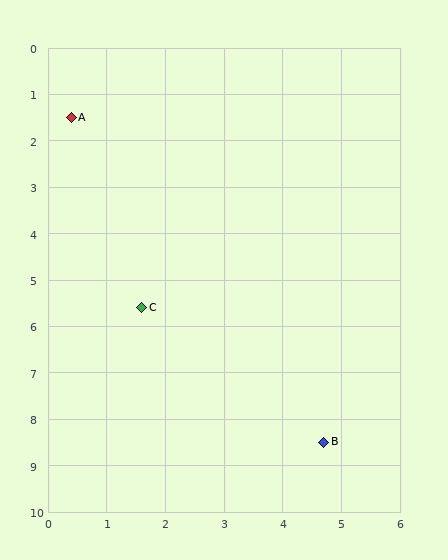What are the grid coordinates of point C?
Point C is at approximately (1.6, 5.6).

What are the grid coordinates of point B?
Point B is at approximately (4.7, 8.5).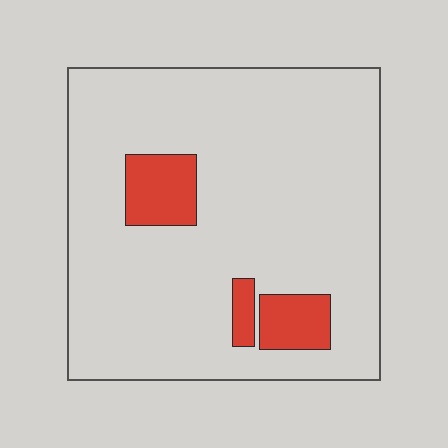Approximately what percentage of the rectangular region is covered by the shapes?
Approximately 10%.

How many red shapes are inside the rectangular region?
3.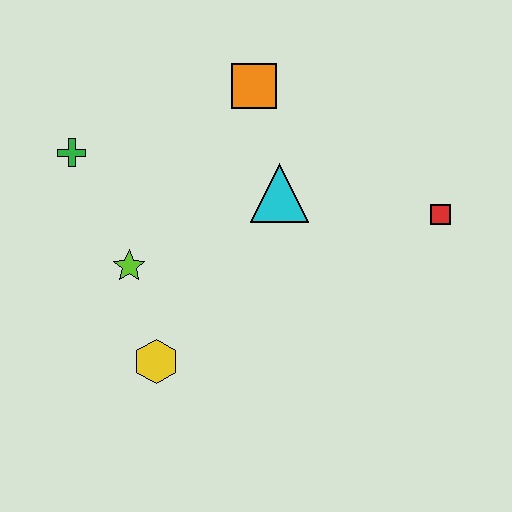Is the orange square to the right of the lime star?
Yes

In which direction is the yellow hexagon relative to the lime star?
The yellow hexagon is below the lime star.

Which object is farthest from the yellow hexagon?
The red square is farthest from the yellow hexagon.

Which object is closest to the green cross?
The lime star is closest to the green cross.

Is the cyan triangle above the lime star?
Yes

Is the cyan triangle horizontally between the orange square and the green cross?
No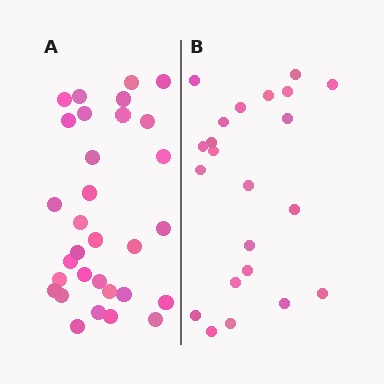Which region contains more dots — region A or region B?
Region A (the left region) has more dots.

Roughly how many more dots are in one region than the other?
Region A has roughly 8 or so more dots than region B.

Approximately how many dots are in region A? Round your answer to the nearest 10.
About 30 dots. (The exact count is 31, which rounds to 30.)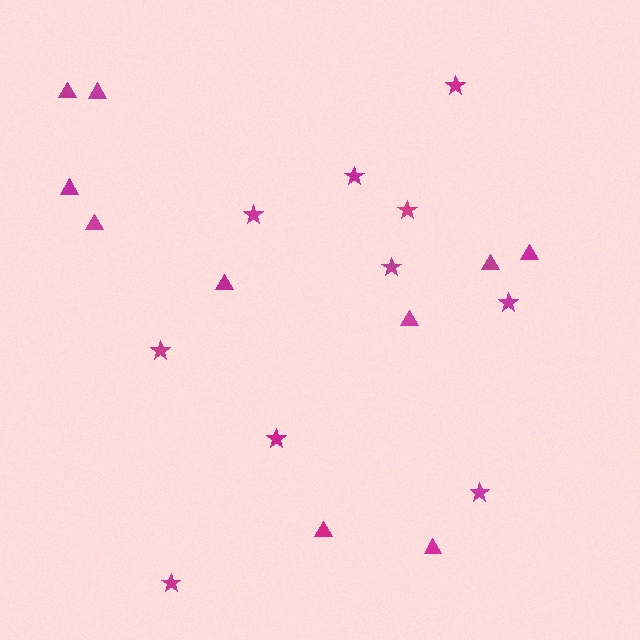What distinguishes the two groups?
There are 2 groups: one group of stars (10) and one group of triangles (10).